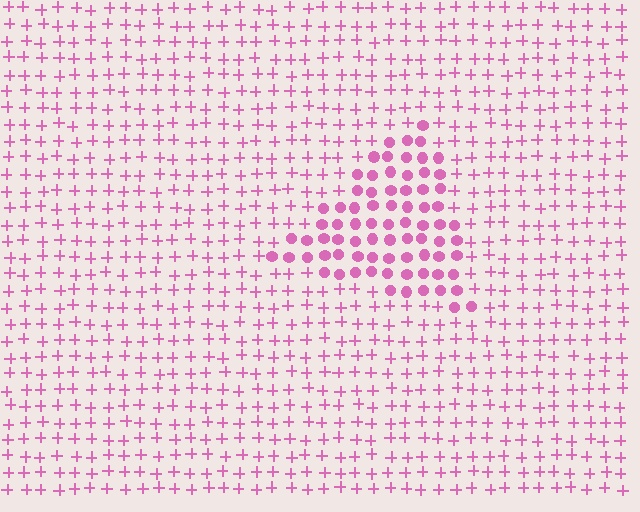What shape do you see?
I see a triangle.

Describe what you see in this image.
The image is filled with small pink elements arranged in a uniform grid. A triangle-shaped region contains circles, while the surrounding area contains plus signs. The boundary is defined purely by the change in element shape.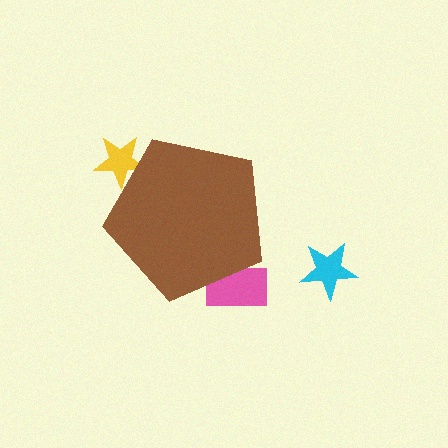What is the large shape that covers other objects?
A brown pentagon.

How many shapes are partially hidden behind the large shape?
2 shapes are partially hidden.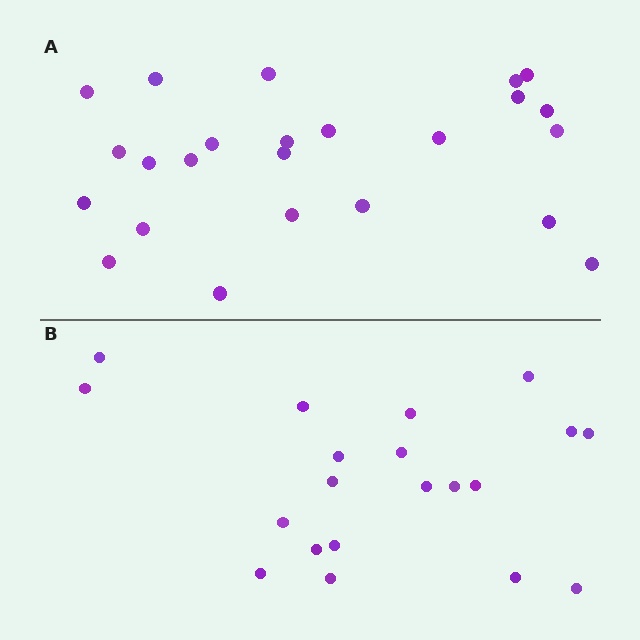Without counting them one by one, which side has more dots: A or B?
Region A (the top region) has more dots.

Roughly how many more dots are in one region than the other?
Region A has about 4 more dots than region B.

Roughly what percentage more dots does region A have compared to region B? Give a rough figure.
About 20% more.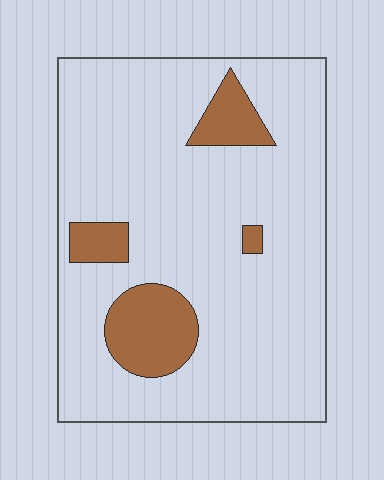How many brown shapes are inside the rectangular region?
4.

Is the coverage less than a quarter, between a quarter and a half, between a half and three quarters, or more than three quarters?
Less than a quarter.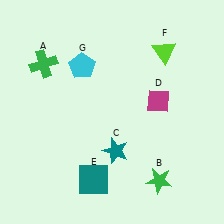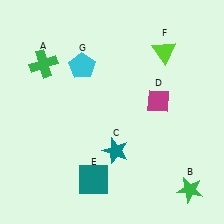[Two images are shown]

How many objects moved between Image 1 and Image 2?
1 object moved between the two images.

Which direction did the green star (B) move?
The green star (B) moved right.